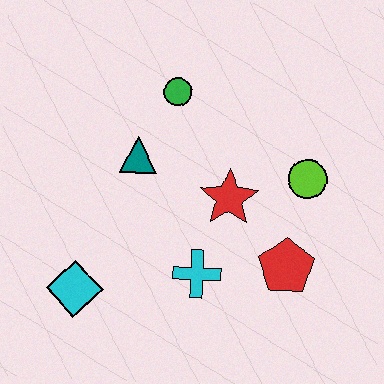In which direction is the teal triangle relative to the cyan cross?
The teal triangle is above the cyan cross.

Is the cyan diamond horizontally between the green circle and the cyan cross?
No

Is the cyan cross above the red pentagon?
No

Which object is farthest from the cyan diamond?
The lime circle is farthest from the cyan diamond.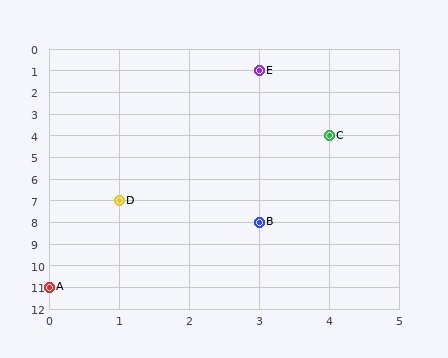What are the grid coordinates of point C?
Point C is at grid coordinates (4, 4).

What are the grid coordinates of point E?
Point E is at grid coordinates (3, 1).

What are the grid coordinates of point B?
Point B is at grid coordinates (3, 8).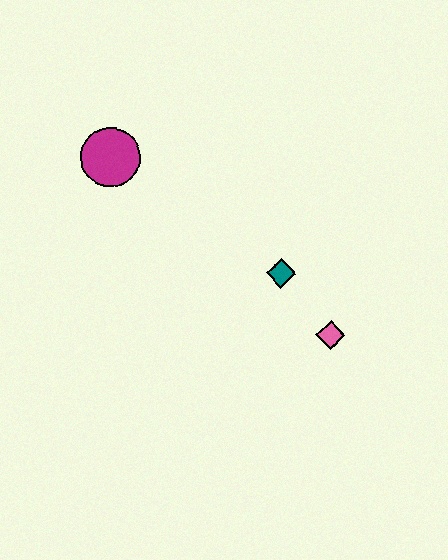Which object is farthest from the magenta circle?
The pink diamond is farthest from the magenta circle.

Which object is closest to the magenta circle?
The teal diamond is closest to the magenta circle.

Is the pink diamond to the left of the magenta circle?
No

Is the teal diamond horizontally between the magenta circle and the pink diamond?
Yes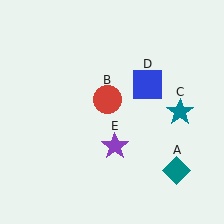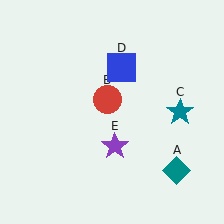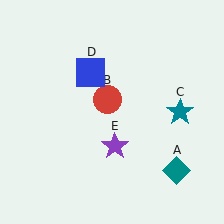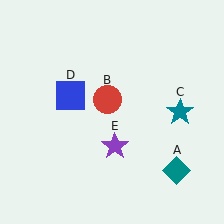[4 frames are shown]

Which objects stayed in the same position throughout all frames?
Teal diamond (object A) and red circle (object B) and teal star (object C) and purple star (object E) remained stationary.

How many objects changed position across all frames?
1 object changed position: blue square (object D).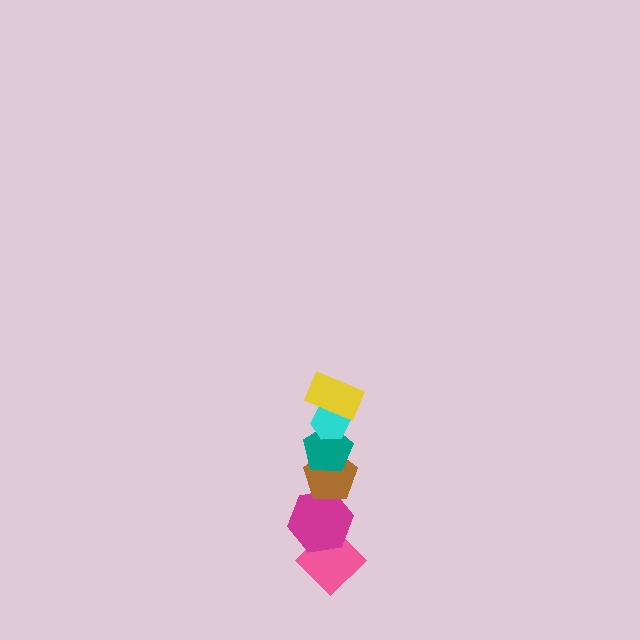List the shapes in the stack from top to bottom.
From top to bottom: the yellow rectangle, the cyan hexagon, the teal pentagon, the brown pentagon, the magenta hexagon, the pink diamond.